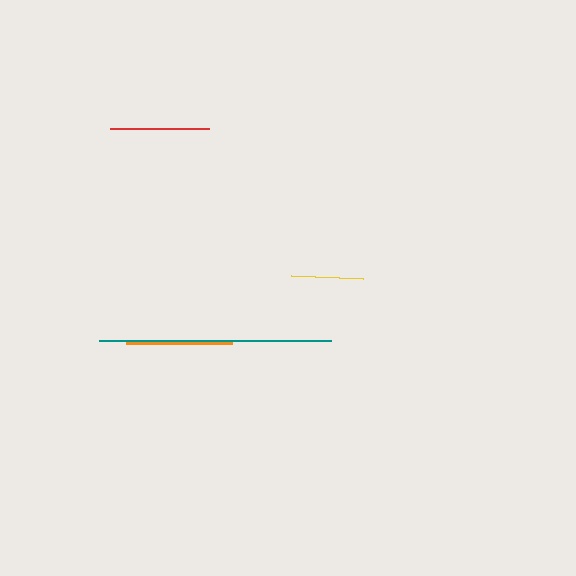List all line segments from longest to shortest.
From longest to shortest: teal, orange, red, yellow.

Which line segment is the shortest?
The yellow line is the shortest at approximately 72 pixels.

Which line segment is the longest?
The teal line is the longest at approximately 232 pixels.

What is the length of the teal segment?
The teal segment is approximately 232 pixels long.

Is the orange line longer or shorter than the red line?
The orange line is longer than the red line.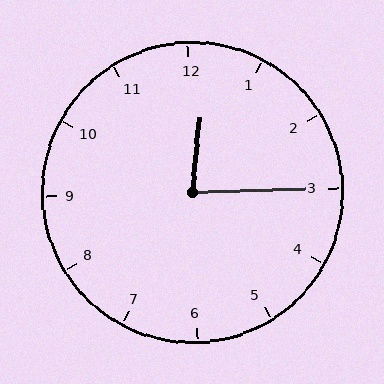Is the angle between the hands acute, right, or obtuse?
It is acute.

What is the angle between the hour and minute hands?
Approximately 82 degrees.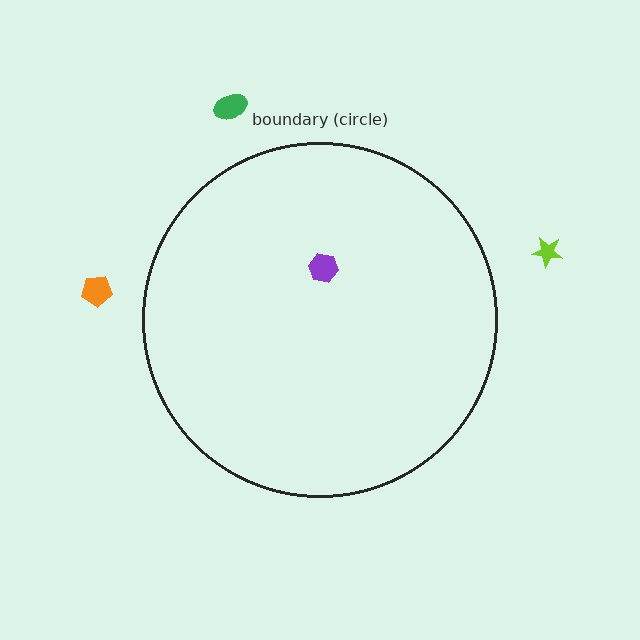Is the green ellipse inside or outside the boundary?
Outside.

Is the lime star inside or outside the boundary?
Outside.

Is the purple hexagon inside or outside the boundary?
Inside.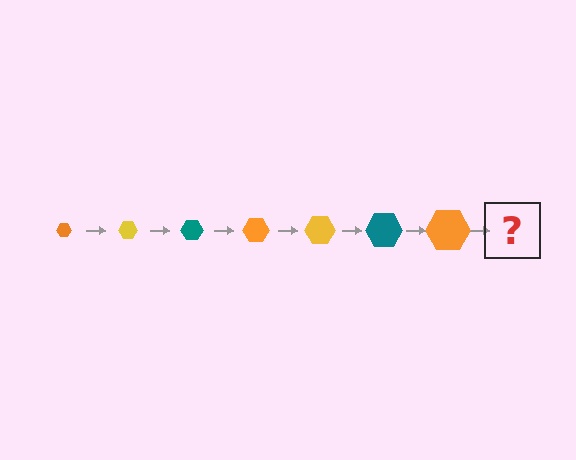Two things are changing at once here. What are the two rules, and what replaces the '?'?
The two rules are that the hexagon grows larger each step and the color cycles through orange, yellow, and teal. The '?' should be a yellow hexagon, larger than the previous one.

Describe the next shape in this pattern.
It should be a yellow hexagon, larger than the previous one.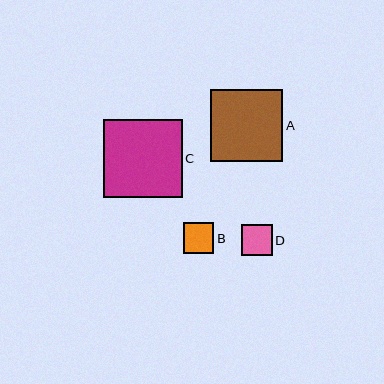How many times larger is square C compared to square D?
Square C is approximately 2.6 times the size of square D.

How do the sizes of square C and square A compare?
Square C and square A are approximately the same size.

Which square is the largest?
Square C is the largest with a size of approximately 79 pixels.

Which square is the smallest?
Square B is the smallest with a size of approximately 31 pixels.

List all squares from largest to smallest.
From largest to smallest: C, A, D, B.